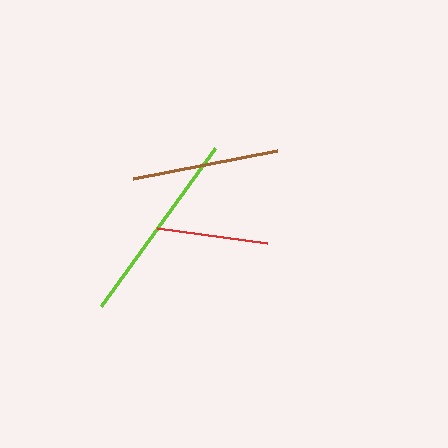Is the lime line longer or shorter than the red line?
The lime line is longer than the red line.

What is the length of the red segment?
The red segment is approximately 111 pixels long.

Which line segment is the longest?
The lime line is the longest at approximately 195 pixels.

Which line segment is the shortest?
The red line is the shortest at approximately 111 pixels.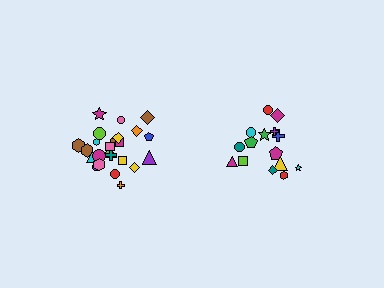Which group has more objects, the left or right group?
The left group.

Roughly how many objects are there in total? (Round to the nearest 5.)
Roughly 40 objects in total.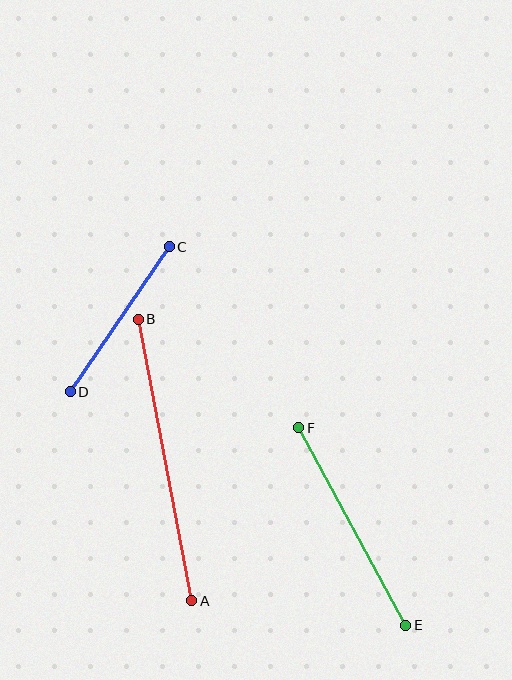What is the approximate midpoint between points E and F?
The midpoint is at approximately (352, 527) pixels.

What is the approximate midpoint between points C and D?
The midpoint is at approximately (120, 319) pixels.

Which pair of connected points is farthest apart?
Points A and B are farthest apart.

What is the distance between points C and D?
The distance is approximately 176 pixels.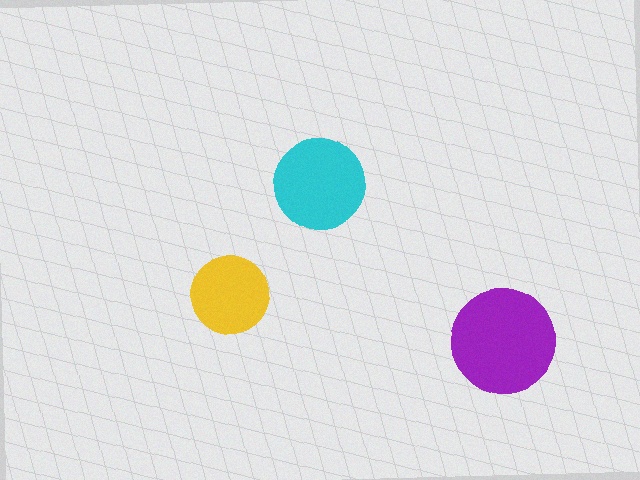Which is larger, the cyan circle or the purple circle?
The purple one.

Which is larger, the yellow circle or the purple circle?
The purple one.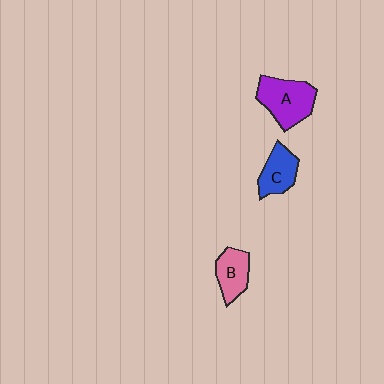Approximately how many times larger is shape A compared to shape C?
Approximately 1.5 times.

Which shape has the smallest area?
Shape B (pink).